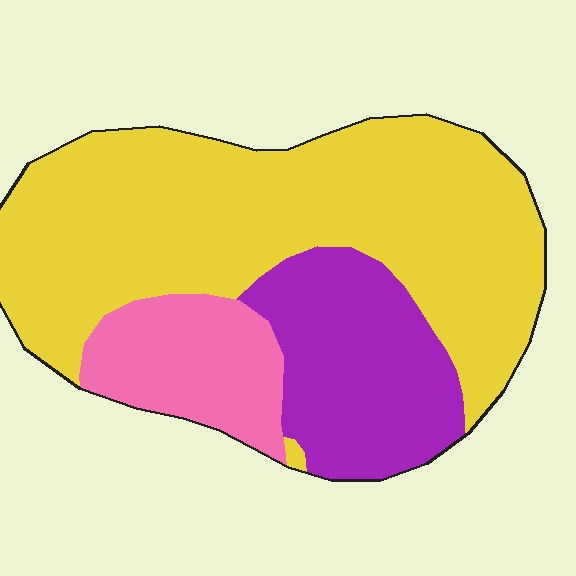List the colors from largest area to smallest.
From largest to smallest: yellow, purple, pink.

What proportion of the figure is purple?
Purple takes up about one quarter (1/4) of the figure.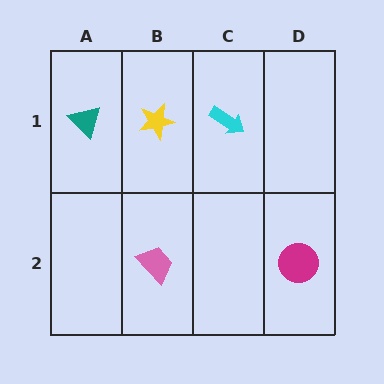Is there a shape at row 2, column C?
No, that cell is empty.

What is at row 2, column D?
A magenta circle.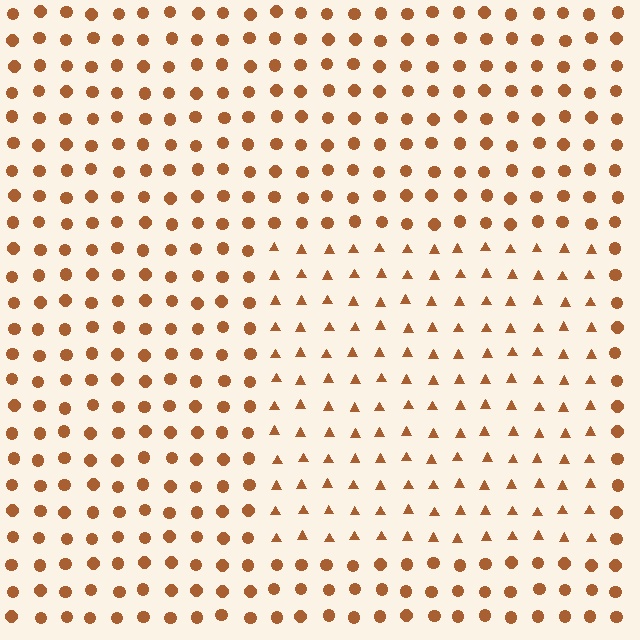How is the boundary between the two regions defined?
The boundary is defined by a change in element shape: triangles inside vs. circles outside. All elements share the same color and spacing.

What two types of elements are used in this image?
The image uses triangles inside the rectangle region and circles outside it.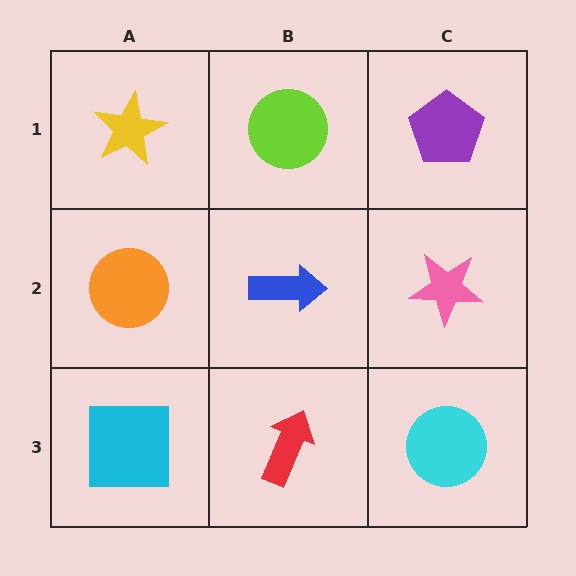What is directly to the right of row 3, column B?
A cyan circle.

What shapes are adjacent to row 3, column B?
A blue arrow (row 2, column B), a cyan square (row 3, column A), a cyan circle (row 3, column C).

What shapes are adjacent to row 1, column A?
An orange circle (row 2, column A), a lime circle (row 1, column B).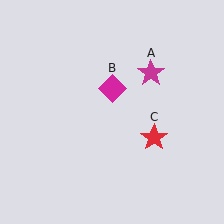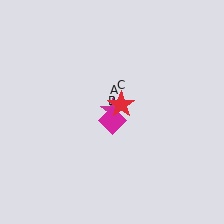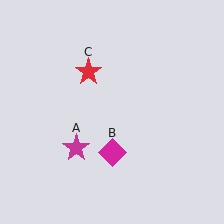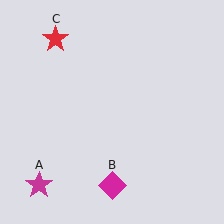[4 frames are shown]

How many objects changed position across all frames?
3 objects changed position: magenta star (object A), magenta diamond (object B), red star (object C).